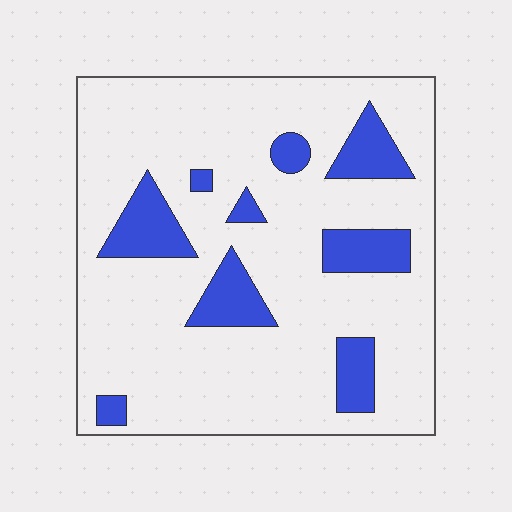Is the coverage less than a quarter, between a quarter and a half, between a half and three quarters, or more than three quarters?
Less than a quarter.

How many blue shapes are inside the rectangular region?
9.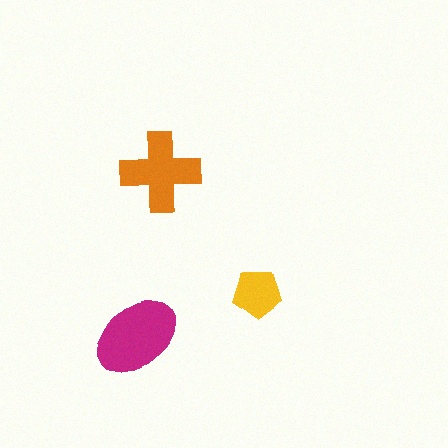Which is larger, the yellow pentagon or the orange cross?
The orange cross.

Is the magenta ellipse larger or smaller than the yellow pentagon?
Larger.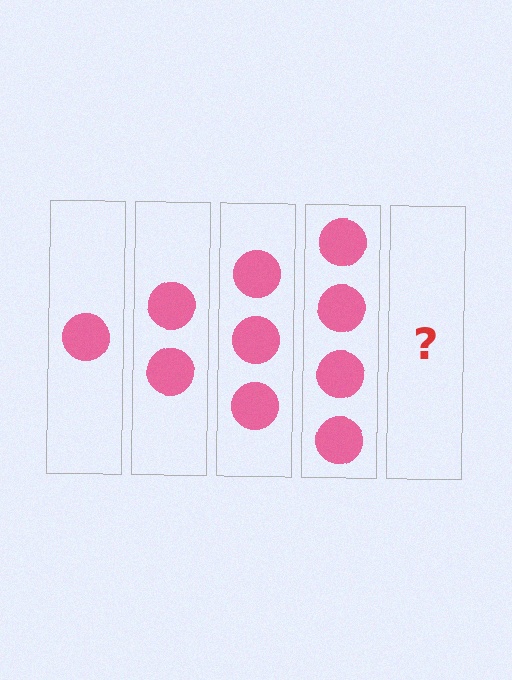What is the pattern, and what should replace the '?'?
The pattern is that each step adds one more circle. The '?' should be 5 circles.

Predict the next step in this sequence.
The next step is 5 circles.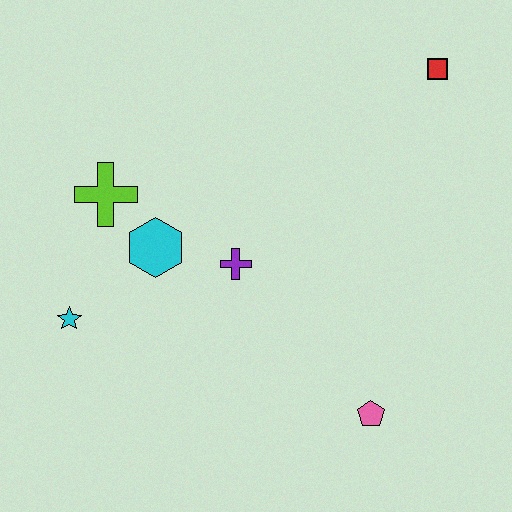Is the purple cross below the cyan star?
No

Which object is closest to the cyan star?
The cyan hexagon is closest to the cyan star.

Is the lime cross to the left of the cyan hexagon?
Yes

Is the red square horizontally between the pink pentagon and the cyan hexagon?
No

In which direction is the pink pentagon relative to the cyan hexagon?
The pink pentagon is to the right of the cyan hexagon.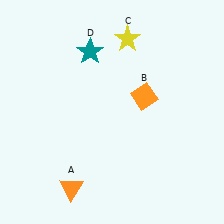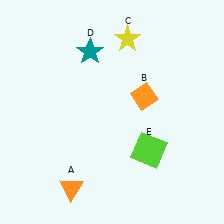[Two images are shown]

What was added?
A lime square (E) was added in Image 2.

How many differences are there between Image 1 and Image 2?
There is 1 difference between the two images.